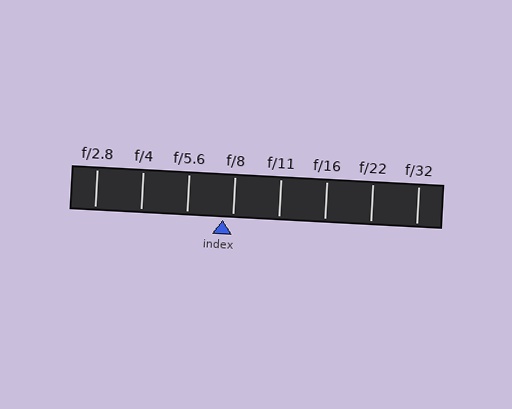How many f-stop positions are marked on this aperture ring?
There are 8 f-stop positions marked.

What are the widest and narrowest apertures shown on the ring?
The widest aperture shown is f/2.8 and the narrowest is f/32.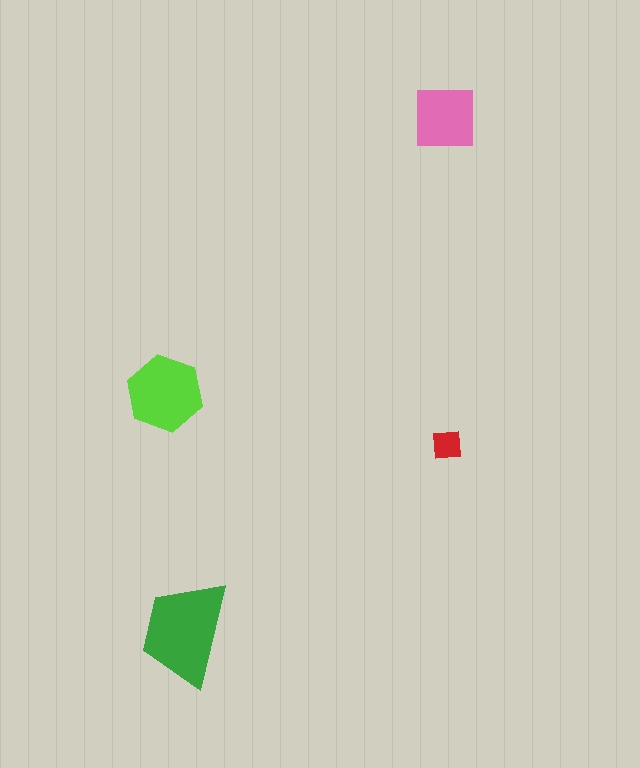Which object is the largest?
The green trapezoid.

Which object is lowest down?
The green trapezoid is bottommost.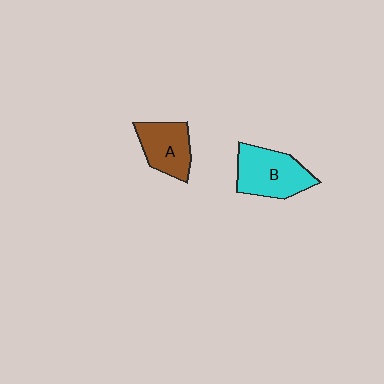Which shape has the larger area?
Shape B (cyan).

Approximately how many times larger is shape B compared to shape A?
Approximately 1.3 times.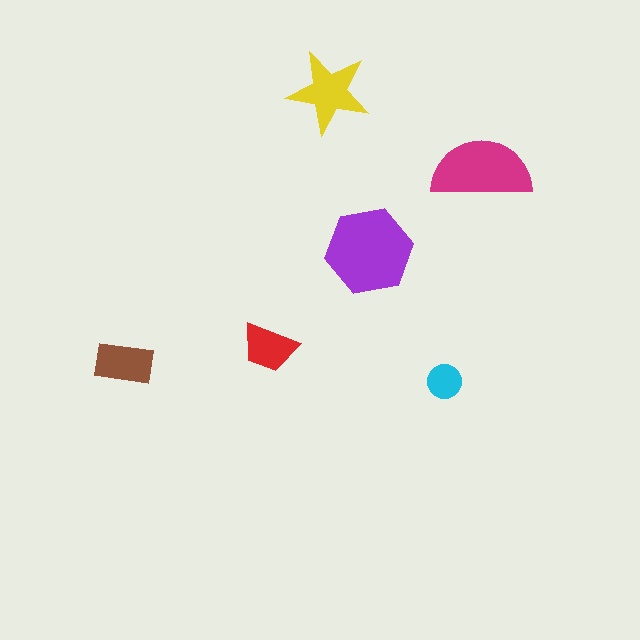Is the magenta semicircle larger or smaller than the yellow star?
Larger.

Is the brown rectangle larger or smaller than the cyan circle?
Larger.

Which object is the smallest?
The cyan circle.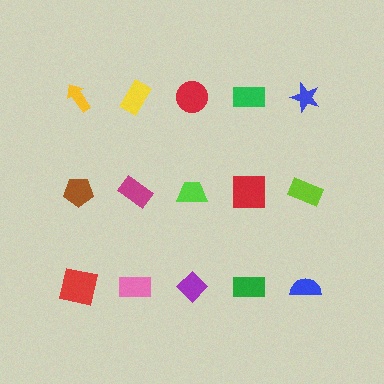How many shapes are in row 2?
5 shapes.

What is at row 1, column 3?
A red circle.